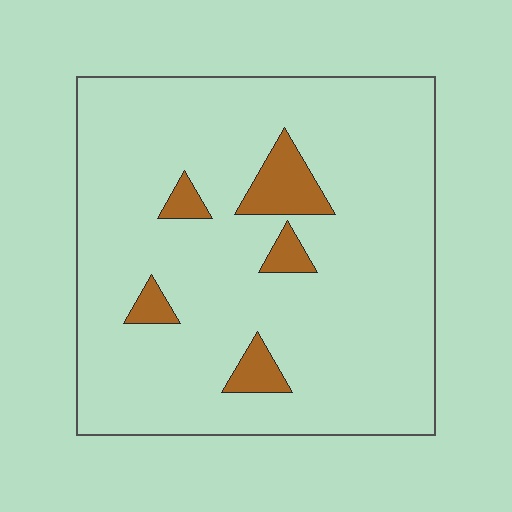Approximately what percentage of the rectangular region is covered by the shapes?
Approximately 10%.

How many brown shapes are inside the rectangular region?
5.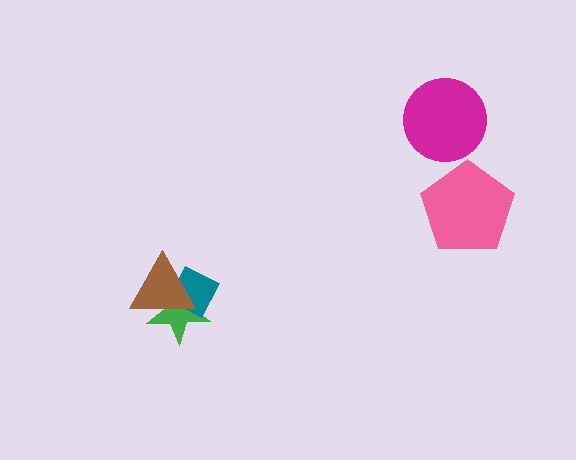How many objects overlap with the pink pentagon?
0 objects overlap with the pink pentagon.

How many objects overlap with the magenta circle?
0 objects overlap with the magenta circle.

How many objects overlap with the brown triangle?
2 objects overlap with the brown triangle.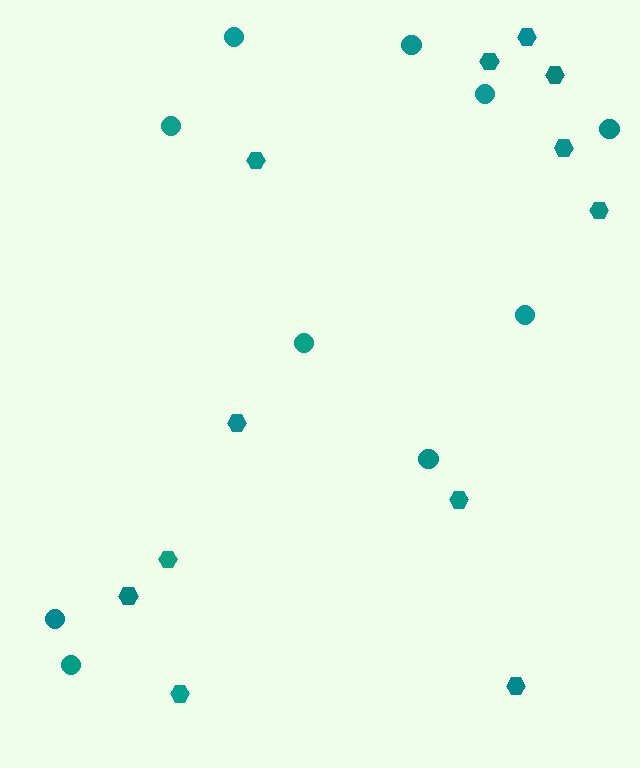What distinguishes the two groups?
There are 2 groups: one group of circles (10) and one group of hexagons (12).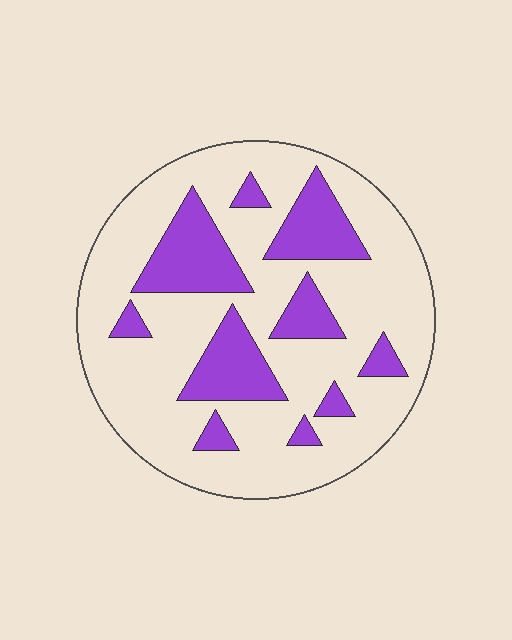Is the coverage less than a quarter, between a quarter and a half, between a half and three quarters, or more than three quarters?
Between a quarter and a half.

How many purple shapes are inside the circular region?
10.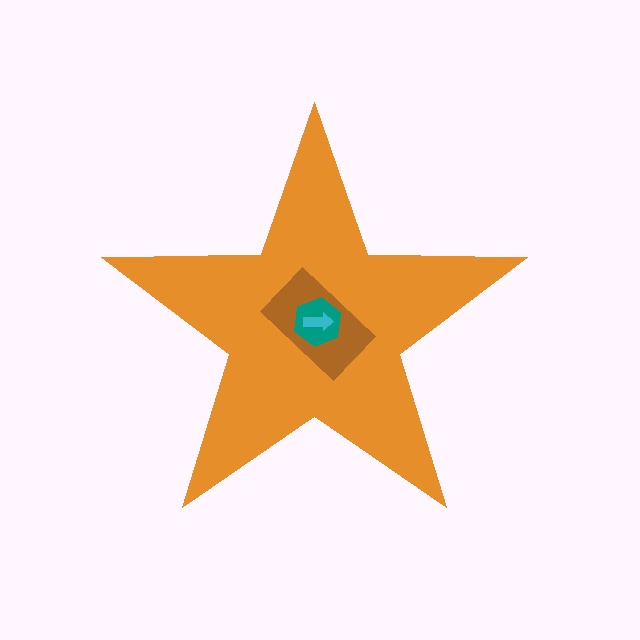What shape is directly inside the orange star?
The brown rectangle.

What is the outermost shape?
The orange star.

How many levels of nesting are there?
4.